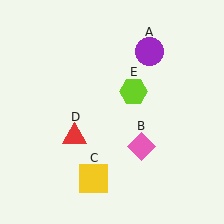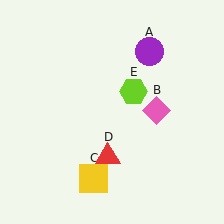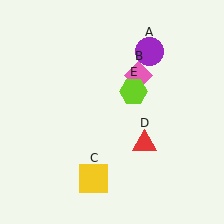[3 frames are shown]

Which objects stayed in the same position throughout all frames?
Purple circle (object A) and yellow square (object C) and lime hexagon (object E) remained stationary.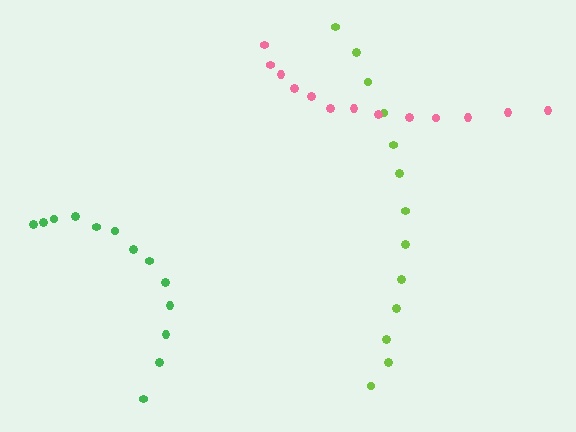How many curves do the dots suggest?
There are 3 distinct paths.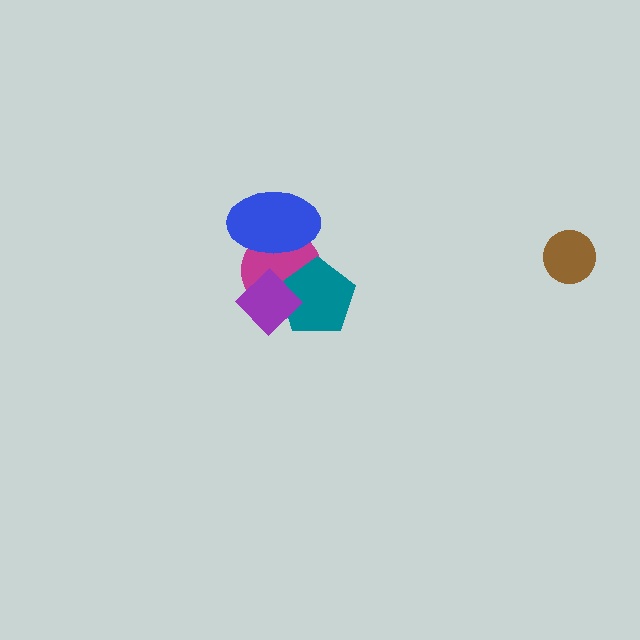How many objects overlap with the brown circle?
0 objects overlap with the brown circle.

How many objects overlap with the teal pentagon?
2 objects overlap with the teal pentagon.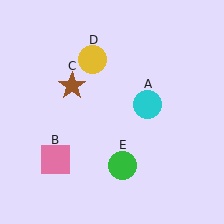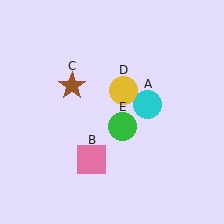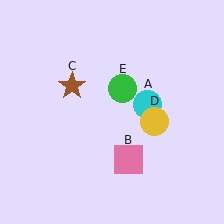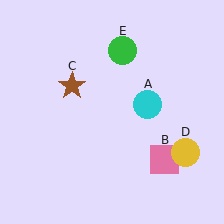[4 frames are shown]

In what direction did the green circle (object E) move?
The green circle (object E) moved up.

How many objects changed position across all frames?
3 objects changed position: pink square (object B), yellow circle (object D), green circle (object E).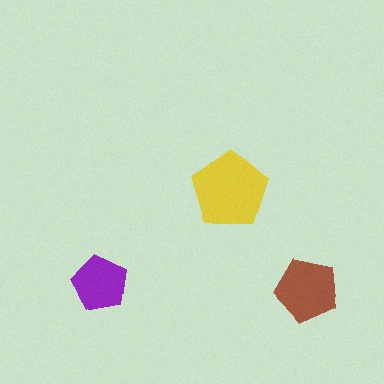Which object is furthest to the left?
The purple pentagon is leftmost.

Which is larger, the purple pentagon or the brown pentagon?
The brown one.